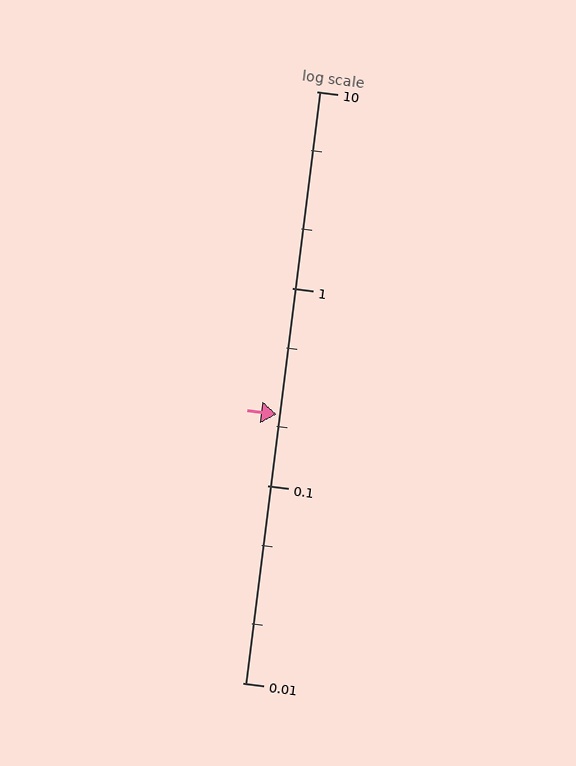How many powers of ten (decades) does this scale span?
The scale spans 3 decades, from 0.01 to 10.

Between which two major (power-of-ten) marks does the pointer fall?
The pointer is between 0.1 and 1.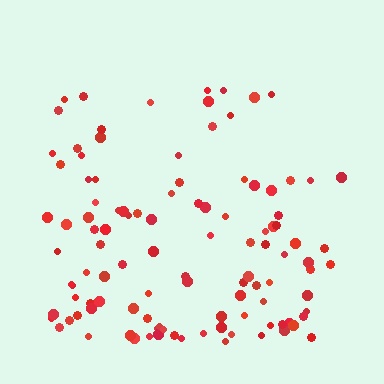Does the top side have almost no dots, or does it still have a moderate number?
Still a moderate number, just noticeably fewer than the bottom.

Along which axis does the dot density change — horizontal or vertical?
Vertical.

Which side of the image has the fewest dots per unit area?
The top.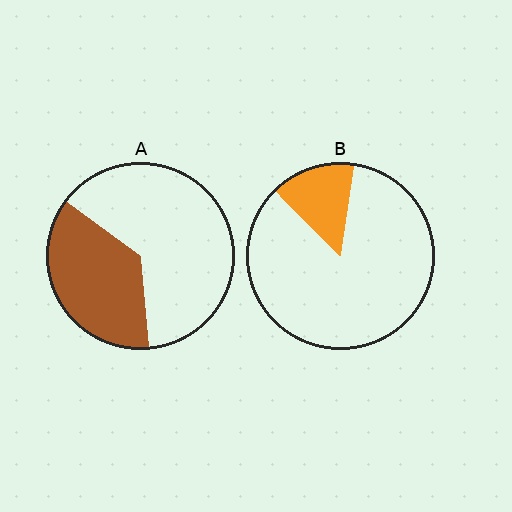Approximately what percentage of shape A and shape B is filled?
A is approximately 35% and B is approximately 15%.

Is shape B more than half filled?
No.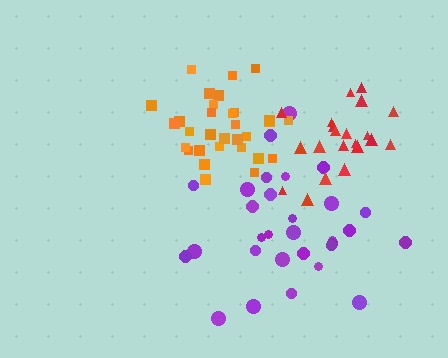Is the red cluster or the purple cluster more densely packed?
Red.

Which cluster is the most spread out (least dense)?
Purple.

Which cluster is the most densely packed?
Orange.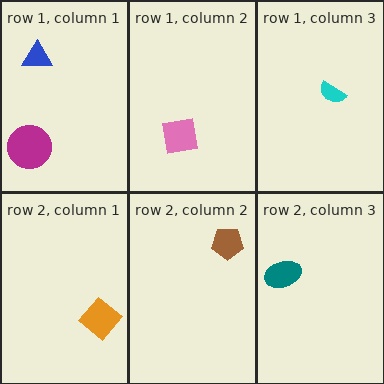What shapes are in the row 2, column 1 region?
The orange diamond.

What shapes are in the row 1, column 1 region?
The magenta circle, the blue triangle.